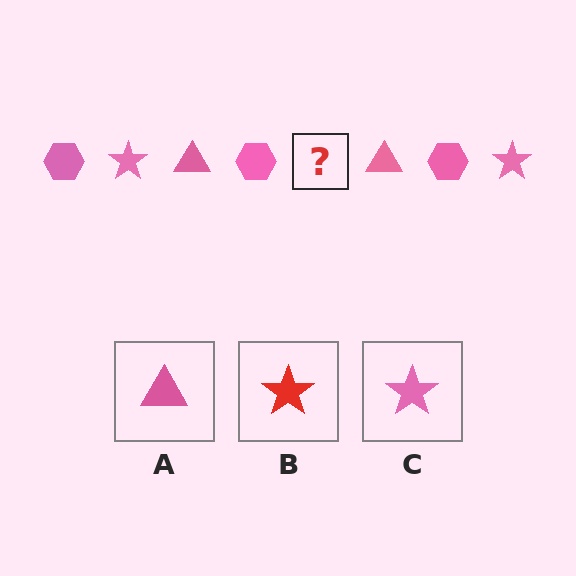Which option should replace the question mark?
Option C.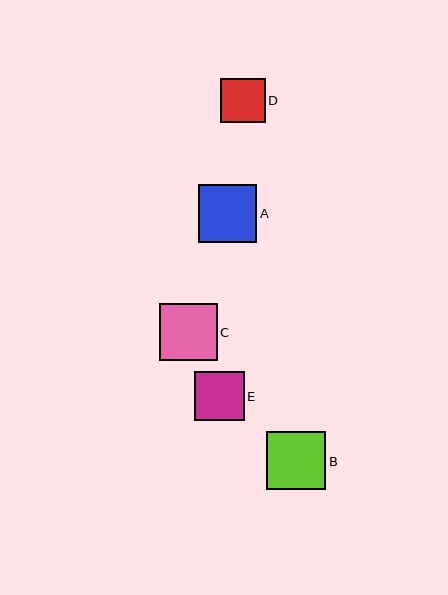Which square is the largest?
Square B is the largest with a size of approximately 59 pixels.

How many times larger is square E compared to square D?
Square E is approximately 1.1 times the size of square D.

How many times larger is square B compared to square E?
Square B is approximately 1.2 times the size of square E.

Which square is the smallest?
Square D is the smallest with a size of approximately 44 pixels.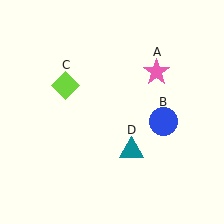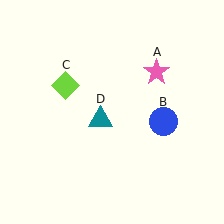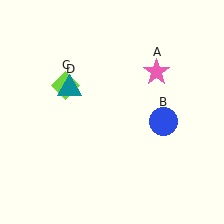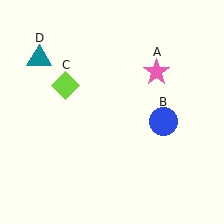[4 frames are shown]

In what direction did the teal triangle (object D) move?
The teal triangle (object D) moved up and to the left.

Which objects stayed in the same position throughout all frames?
Pink star (object A) and blue circle (object B) and lime diamond (object C) remained stationary.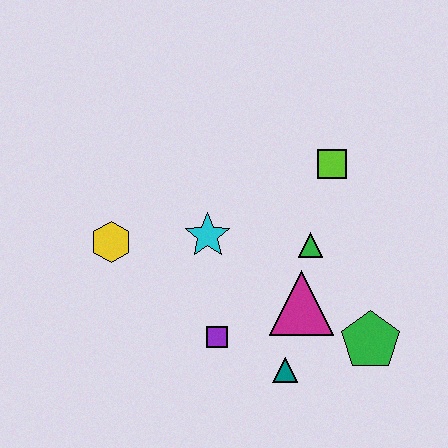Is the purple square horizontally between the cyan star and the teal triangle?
Yes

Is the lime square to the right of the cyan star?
Yes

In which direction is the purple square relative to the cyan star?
The purple square is below the cyan star.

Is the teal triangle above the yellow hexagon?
No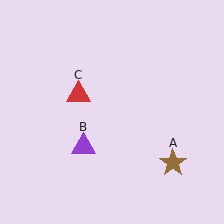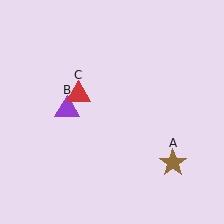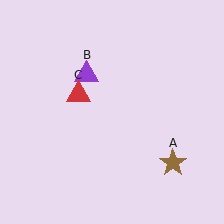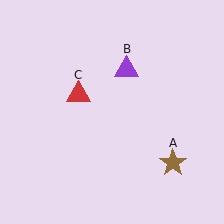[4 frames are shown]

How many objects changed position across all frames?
1 object changed position: purple triangle (object B).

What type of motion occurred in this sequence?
The purple triangle (object B) rotated clockwise around the center of the scene.